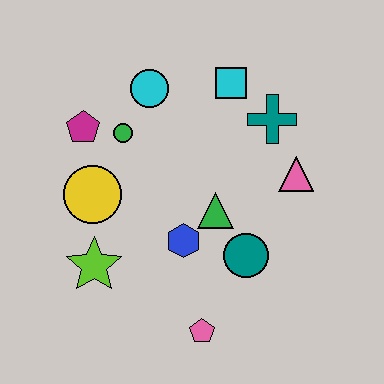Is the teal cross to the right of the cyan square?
Yes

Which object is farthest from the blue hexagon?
The cyan square is farthest from the blue hexagon.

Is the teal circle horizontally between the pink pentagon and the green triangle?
No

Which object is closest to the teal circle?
The green triangle is closest to the teal circle.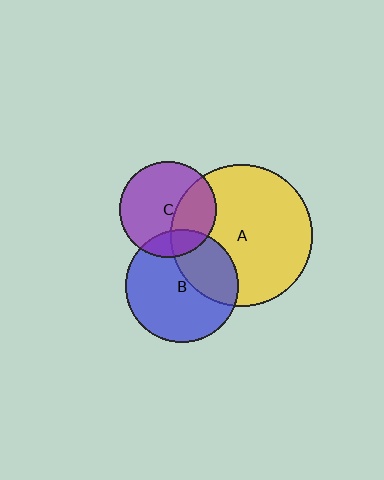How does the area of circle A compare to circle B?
Approximately 1.6 times.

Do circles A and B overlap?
Yes.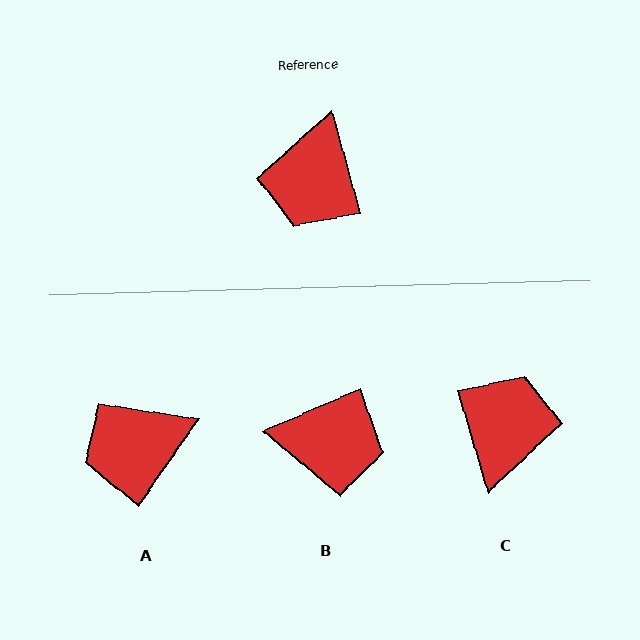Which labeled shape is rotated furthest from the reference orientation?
C, about 178 degrees away.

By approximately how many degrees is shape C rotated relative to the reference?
Approximately 178 degrees clockwise.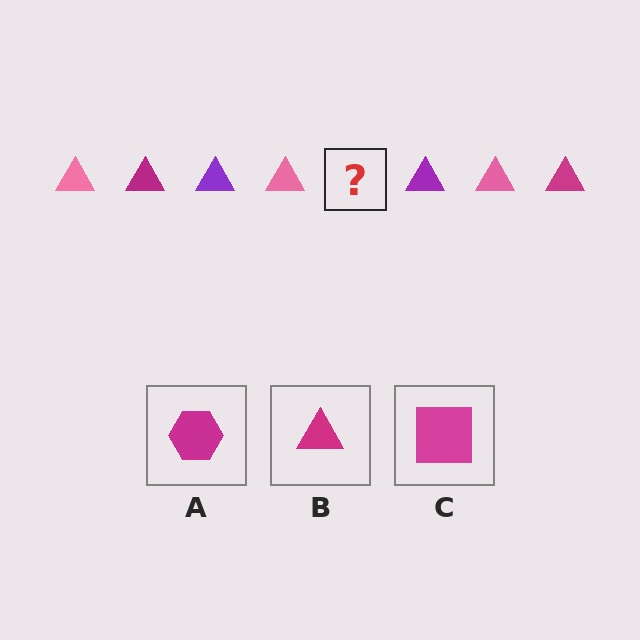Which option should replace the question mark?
Option B.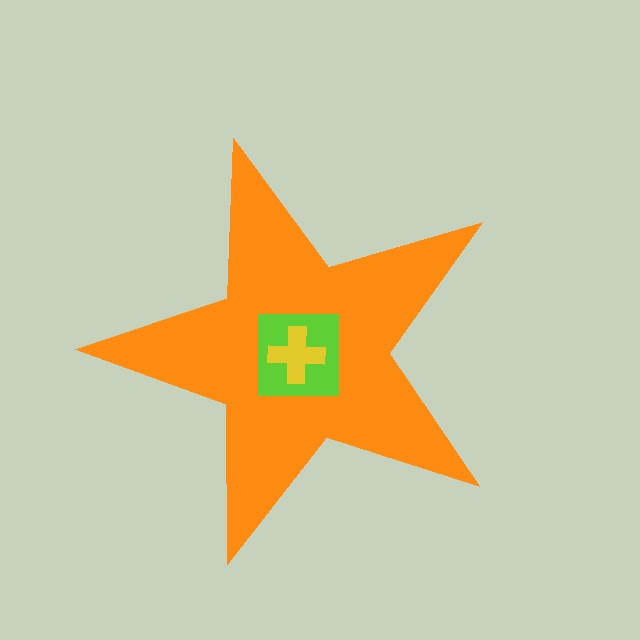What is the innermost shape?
The yellow cross.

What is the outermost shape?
The orange star.